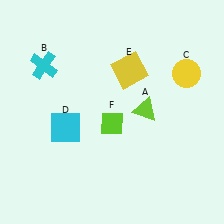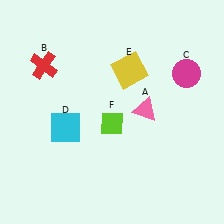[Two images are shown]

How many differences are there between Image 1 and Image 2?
There are 3 differences between the two images.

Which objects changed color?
A changed from lime to pink. B changed from cyan to red. C changed from yellow to magenta.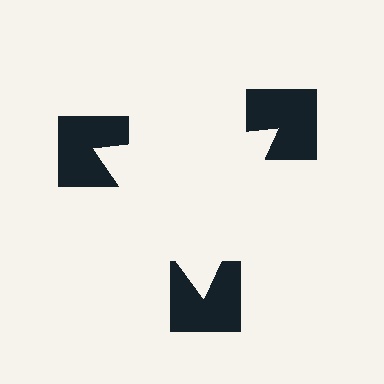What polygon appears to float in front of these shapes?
An illusory triangle — its edges are inferred from the aligned wedge cuts in the notched squares, not physically drawn.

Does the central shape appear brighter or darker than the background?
It typically appears slightly brighter than the background, even though no actual brightness change is drawn.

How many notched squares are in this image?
There are 3 — one at each vertex of the illusory triangle.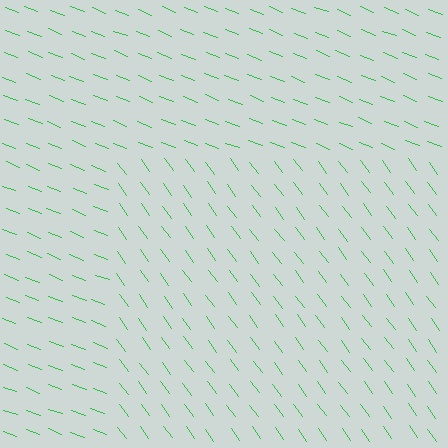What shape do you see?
I see a rectangle.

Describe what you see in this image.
The image is filled with small green line segments. A rectangle region in the image has lines oriented differently from the surrounding lines, creating a visible texture boundary.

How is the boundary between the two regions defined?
The boundary is defined purely by a change in line orientation (approximately 32 degrees difference). All lines are the same color and thickness.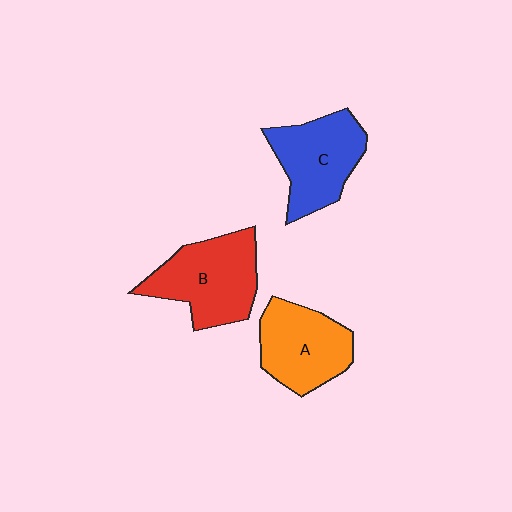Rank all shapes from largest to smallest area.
From largest to smallest: B (red), C (blue), A (orange).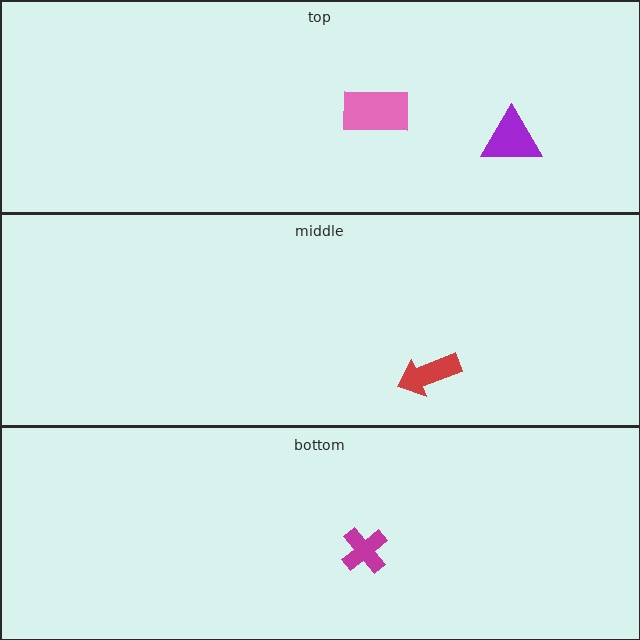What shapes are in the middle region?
The red arrow.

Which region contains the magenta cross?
The bottom region.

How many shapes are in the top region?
2.